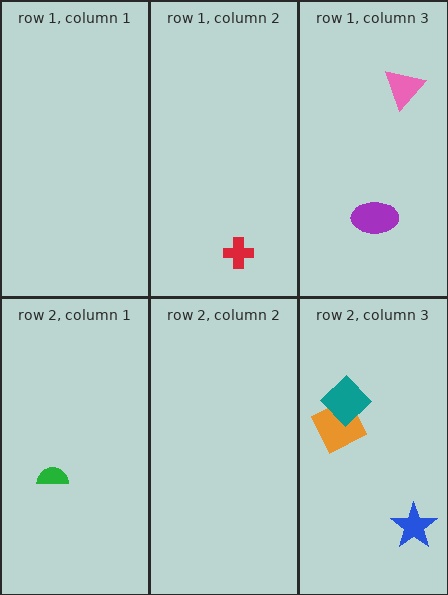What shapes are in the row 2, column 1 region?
The green semicircle.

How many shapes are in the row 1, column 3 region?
2.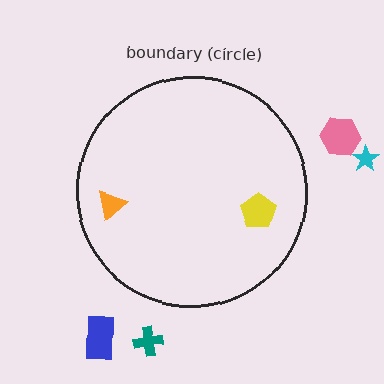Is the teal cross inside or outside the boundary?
Outside.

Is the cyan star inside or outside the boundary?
Outside.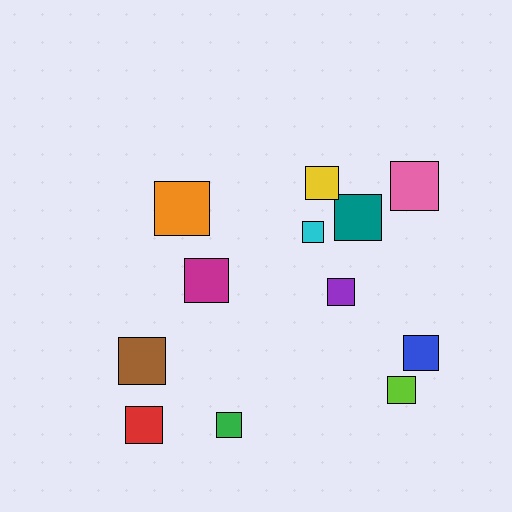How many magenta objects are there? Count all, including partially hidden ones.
There is 1 magenta object.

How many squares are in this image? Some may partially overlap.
There are 12 squares.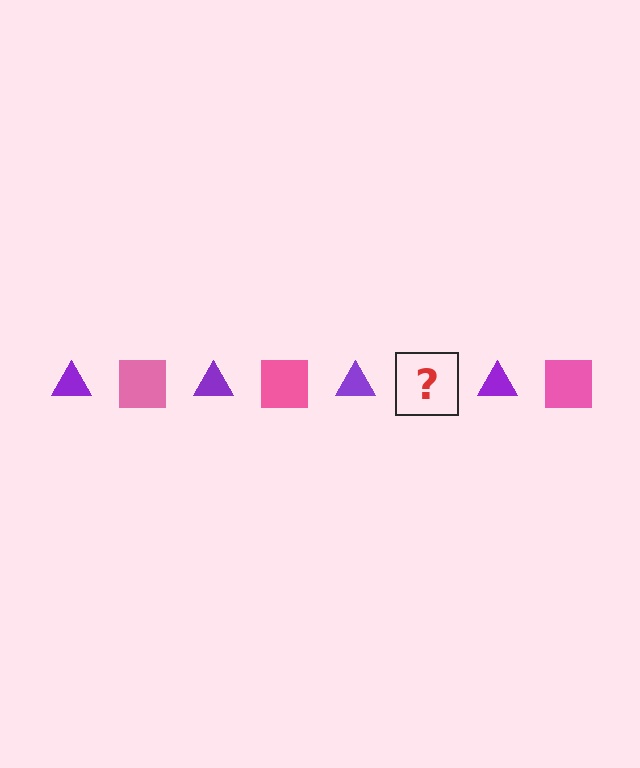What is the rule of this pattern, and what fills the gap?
The rule is that the pattern alternates between purple triangle and pink square. The gap should be filled with a pink square.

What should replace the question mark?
The question mark should be replaced with a pink square.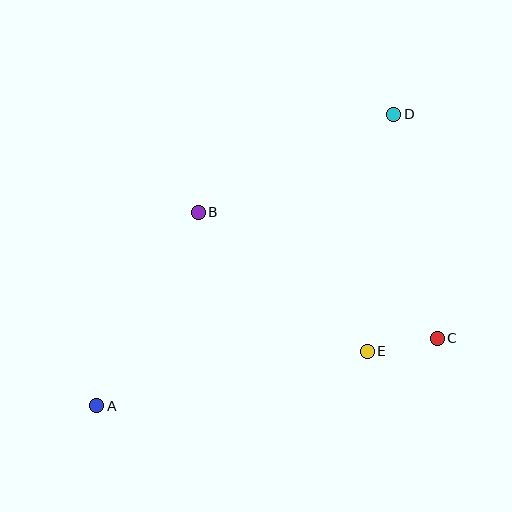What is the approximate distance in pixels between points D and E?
The distance between D and E is approximately 239 pixels.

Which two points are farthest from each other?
Points A and D are farthest from each other.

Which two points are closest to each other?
Points C and E are closest to each other.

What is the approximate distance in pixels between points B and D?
The distance between B and D is approximately 219 pixels.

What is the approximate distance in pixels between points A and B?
The distance between A and B is approximately 218 pixels.